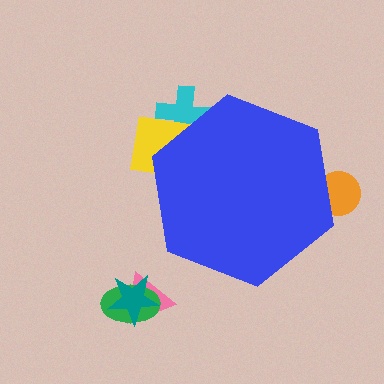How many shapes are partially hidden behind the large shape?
3 shapes are partially hidden.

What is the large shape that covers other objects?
A blue hexagon.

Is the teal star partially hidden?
No, the teal star is fully visible.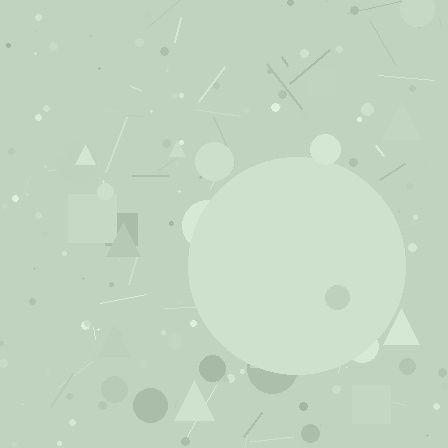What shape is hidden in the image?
A circle is hidden in the image.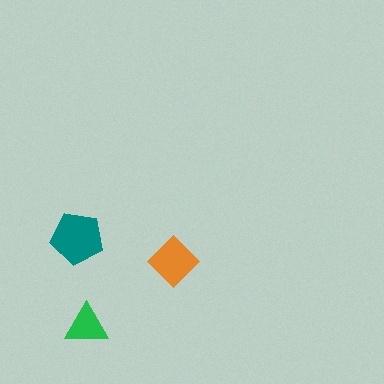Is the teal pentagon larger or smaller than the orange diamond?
Larger.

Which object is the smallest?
The green triangle.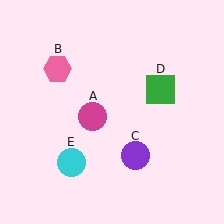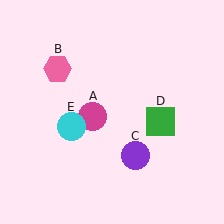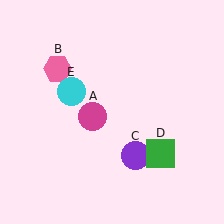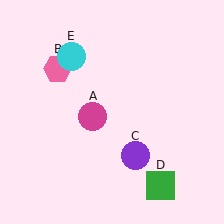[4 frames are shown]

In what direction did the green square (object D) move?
The green square (object D) moved down.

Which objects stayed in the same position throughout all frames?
Magenta circle (object A) and pink hexagon (object B) and purple circle (object C) remained stationary.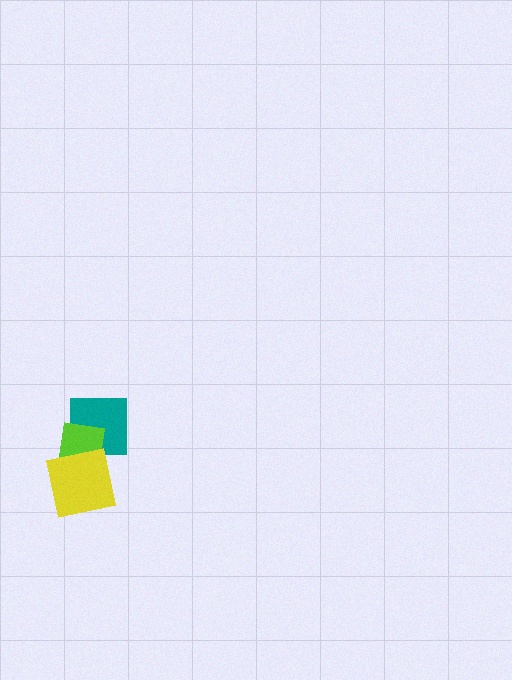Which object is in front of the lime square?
The yellow square is in front of the lime square.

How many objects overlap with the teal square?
2 objects overlap with the teal square.